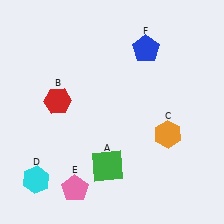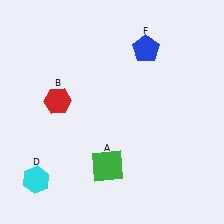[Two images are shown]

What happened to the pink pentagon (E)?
The pink pentagon (E) was removed in Image 2. It was in the bottom-left area of Image 1.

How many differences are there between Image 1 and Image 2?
There are 2 differences between the two images.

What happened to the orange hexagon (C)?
The orange hexagon (C) was removed in Image 2. It was in the bottom-right area of Image 1.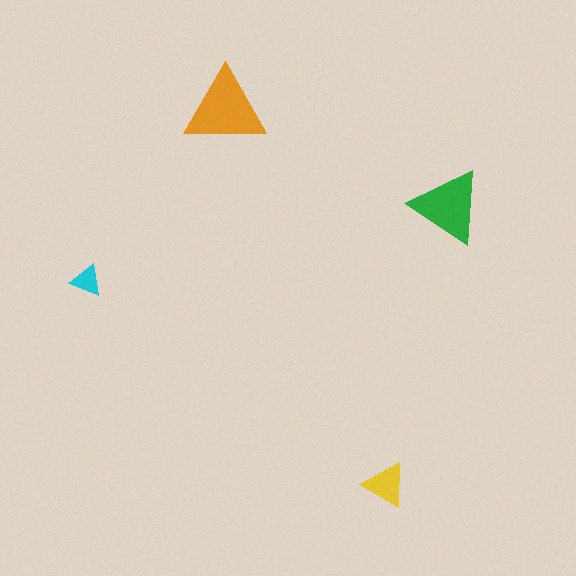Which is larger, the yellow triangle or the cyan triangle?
The yellow one.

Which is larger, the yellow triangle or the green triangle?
The green one.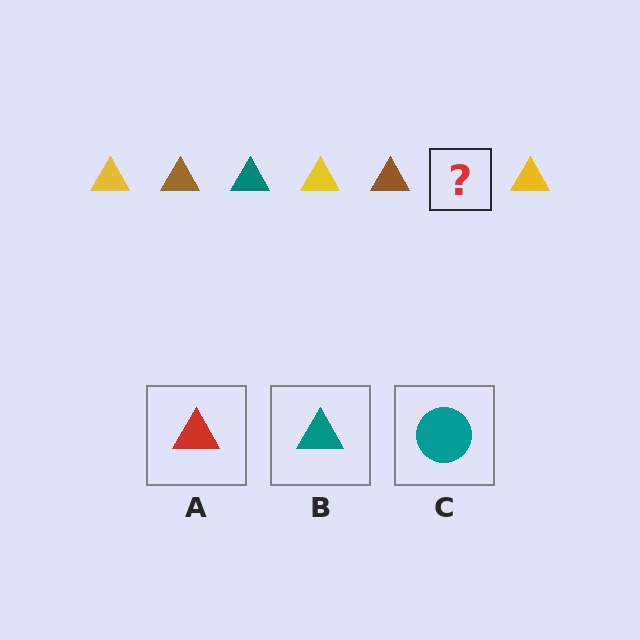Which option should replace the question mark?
Option B.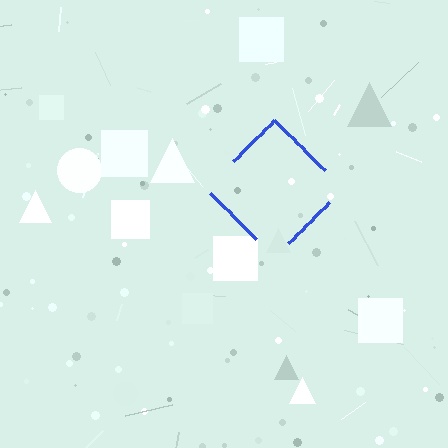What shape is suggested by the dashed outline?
The dashed outline suggests a diamond.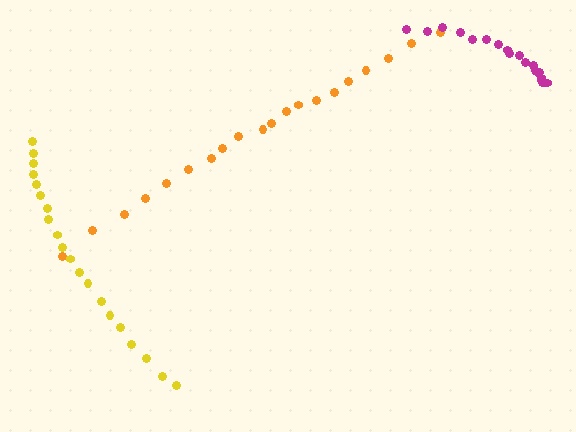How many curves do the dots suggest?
There are 3 distinct paths.